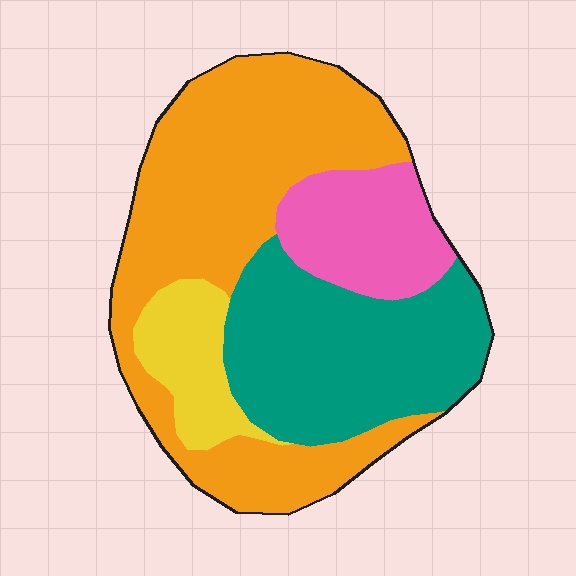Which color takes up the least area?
Yellow, at roughly 10%.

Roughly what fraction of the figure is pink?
Pink covers roughly 15% of the figure.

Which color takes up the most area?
Orange, at roughly 45%.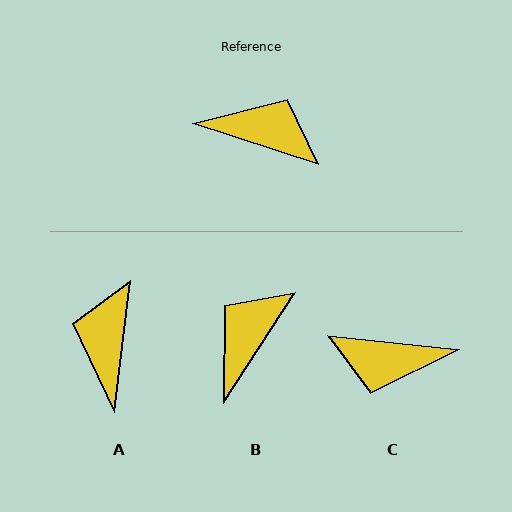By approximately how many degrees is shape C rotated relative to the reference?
Approximately 168 degrees clockwise.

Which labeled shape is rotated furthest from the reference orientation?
C, about 168 degrees away.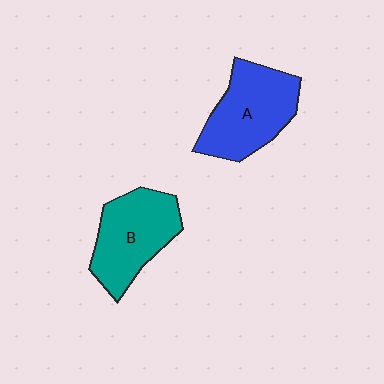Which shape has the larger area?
Shape A (blue).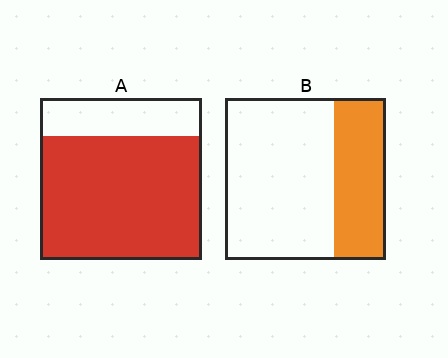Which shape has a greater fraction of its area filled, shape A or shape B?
Shape A.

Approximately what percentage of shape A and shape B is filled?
A is approximately 75% and B is approximately 30%.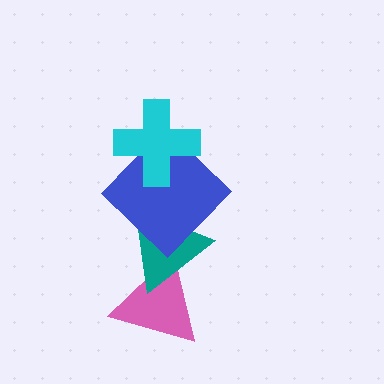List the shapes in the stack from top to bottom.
From top to bottom: the cyan cross, the blue diamond, the teal triangle, the pink triangle.